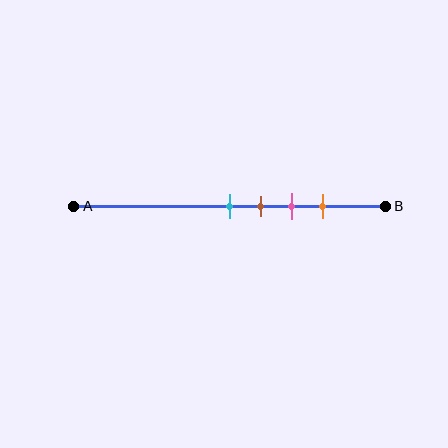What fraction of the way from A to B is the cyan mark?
The cyan mark is approximately 50% (0.5) of the way from A to B.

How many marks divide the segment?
There are 4 marks dividing the segment.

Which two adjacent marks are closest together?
The cyan and brown marks are the closest adjacent pair.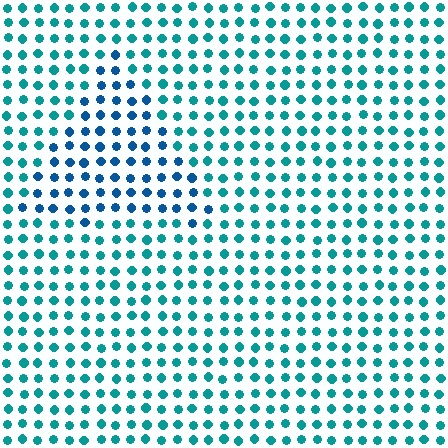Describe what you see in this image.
The image is filled with small teal elements in a uniform arrangement. A triangle-shaped region is visible where the elements are tinted to a slightly different hue, forming a subtle color boundary.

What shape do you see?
I see a triangle.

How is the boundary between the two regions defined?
The boundary is defined purely by a slight shift in hue (about 29 degrees). Spacing, size, and orientation are identical on both sides.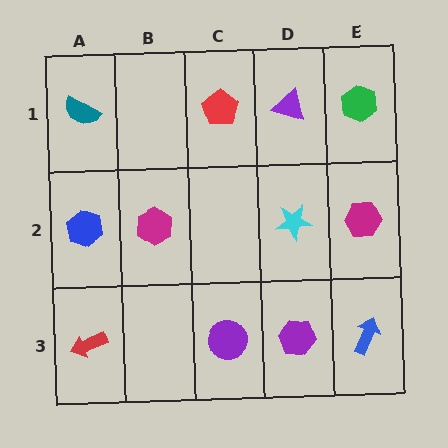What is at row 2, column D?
A cyan star.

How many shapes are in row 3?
4 shapes.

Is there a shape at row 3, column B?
No, that cell is empty.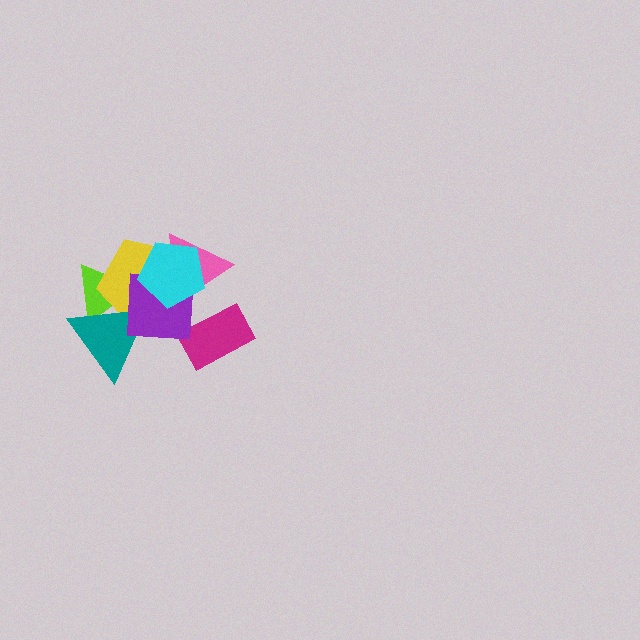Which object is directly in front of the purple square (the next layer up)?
The pink triangle is directly in front of the purple square.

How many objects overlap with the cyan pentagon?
3 objects overlap with the cyan pentagon.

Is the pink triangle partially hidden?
Yes, it is partially covered by another shape.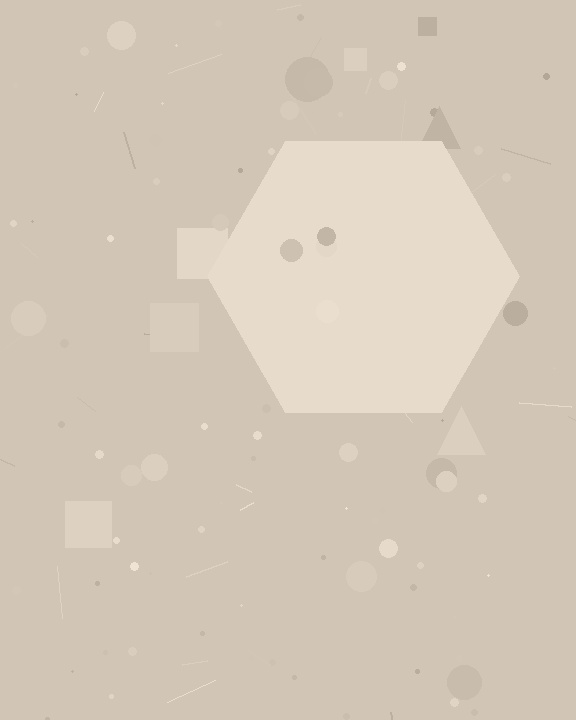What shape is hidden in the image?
A hexagon is hidden in the image.